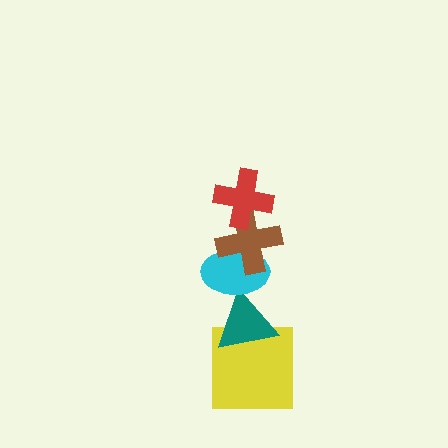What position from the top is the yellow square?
The yellow square is 5th from the top.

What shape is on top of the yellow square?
The teal triangle is on top of the yellow square.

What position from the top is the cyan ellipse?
The cyan ellipse is 3rd from the top.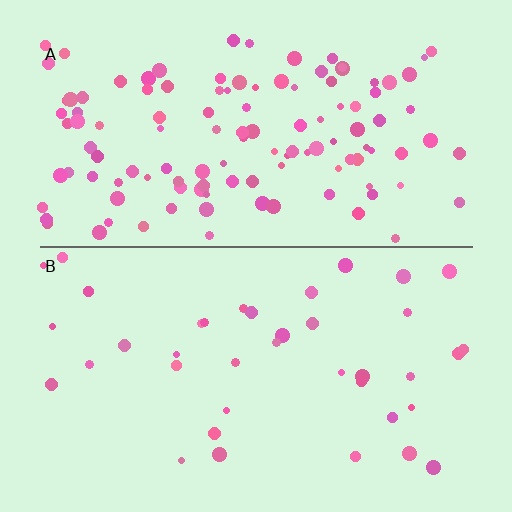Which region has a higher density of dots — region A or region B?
A (the top).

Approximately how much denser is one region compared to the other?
Approximately 3.1× — region A over region B.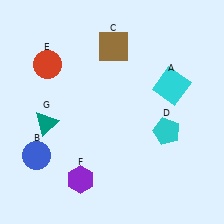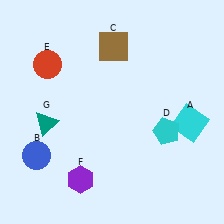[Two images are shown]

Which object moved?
The cyan square (A) moved down.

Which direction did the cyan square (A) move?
The cyan square (A) moved down.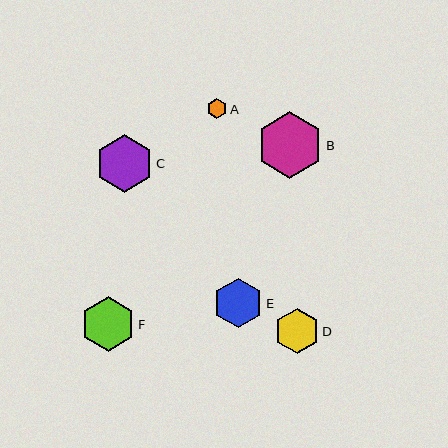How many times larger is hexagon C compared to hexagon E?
Hexagon C is approximately 1.2 times the size of hexagon E.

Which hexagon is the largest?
Hexagon B is the largest with a size of approximately 67 pixels.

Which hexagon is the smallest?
Hexagon A is the smallest with a size of approximately 20 pixels.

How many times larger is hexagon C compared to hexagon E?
Hexagon C is approximately 1.2 times the size of hexagon E.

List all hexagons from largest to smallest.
From largest to smallest: B, C, F, E, D, A.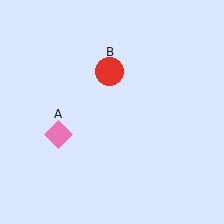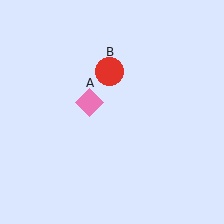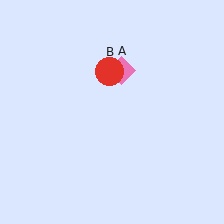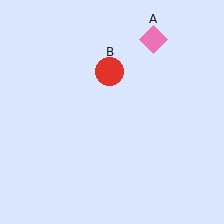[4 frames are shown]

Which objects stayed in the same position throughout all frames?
Red circle (object B) remained stationary.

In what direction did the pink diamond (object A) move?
The pink diamond (object A) moved up and to the right.